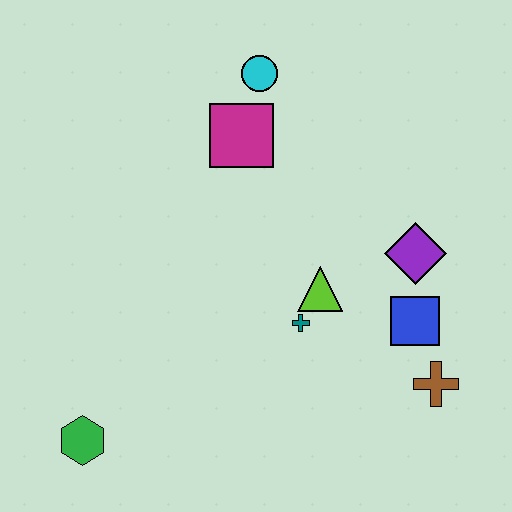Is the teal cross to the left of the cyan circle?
No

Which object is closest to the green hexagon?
The teal cross is closest to the green hexagon.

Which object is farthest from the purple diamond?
The green hexagon is farthest from the purple diamond.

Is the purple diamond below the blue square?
No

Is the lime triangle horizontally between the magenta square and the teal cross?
No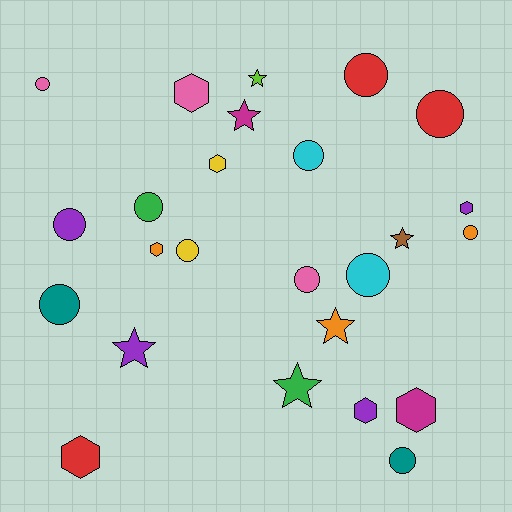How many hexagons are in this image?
There are 7 hexagons.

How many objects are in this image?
There are 25 objects.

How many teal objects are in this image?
There are 2 teal objects.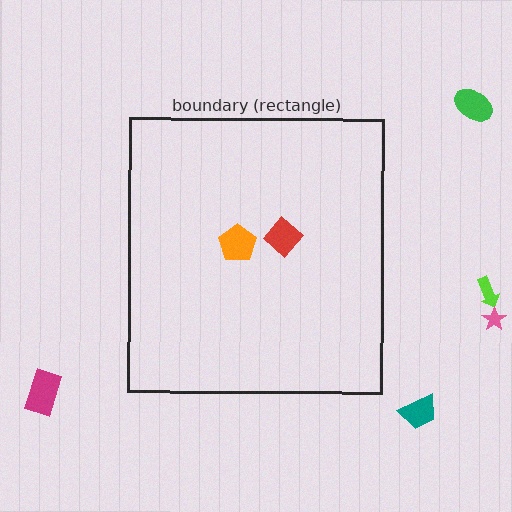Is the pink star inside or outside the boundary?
Outside.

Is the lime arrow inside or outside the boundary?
Outside.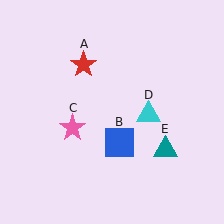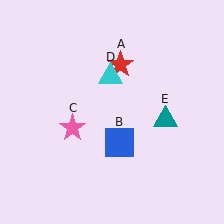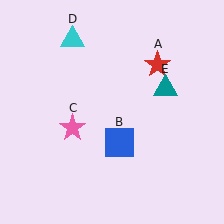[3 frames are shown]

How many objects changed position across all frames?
3 objects changed position: red star (object A), cyan triangle (object D), teal triangle (object E).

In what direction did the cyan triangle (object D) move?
The cyan triangle (object D) moved up and to the left.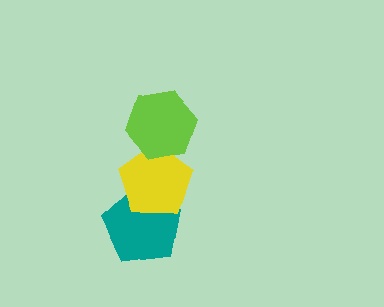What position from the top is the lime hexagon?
The lime hexagon is 1st from the top.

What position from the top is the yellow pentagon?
The yellow pentagon is 2nd from the top.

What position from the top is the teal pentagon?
The teal pentagon is 3rd from the top.